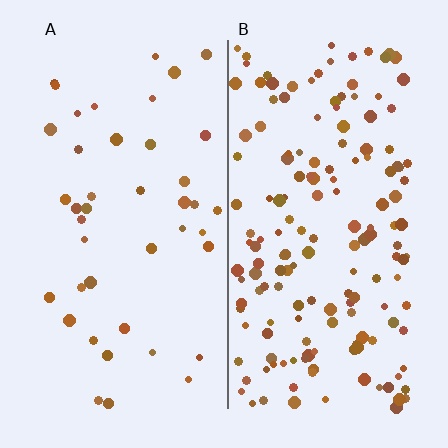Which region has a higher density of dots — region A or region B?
B (the right).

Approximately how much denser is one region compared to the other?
Approximately 3.8× — region B over region A.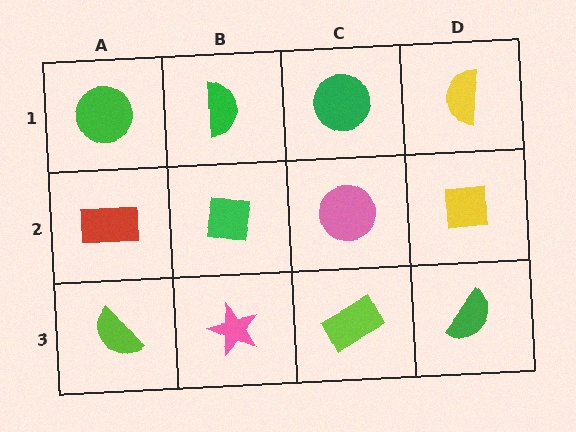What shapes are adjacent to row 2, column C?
A green circle (row 1, column C), a lime rectangle (row 3, column C), a green square (row 2, column B), a yellow square (row 2, column D).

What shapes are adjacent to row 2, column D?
A yellow semicircle (row 1, column D), a green semicircle (row 3, column D), a pink circle (row 2, column C).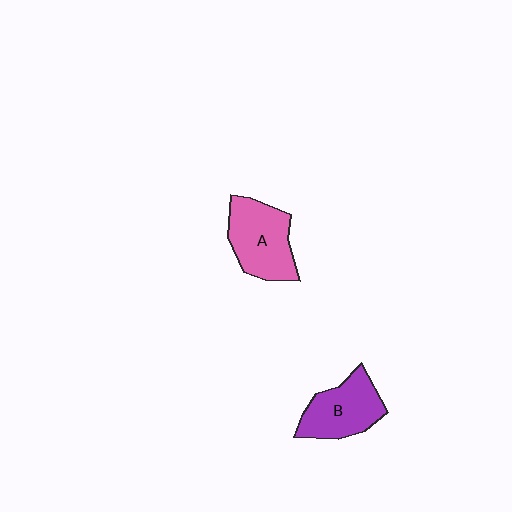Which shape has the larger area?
Shape A (pink).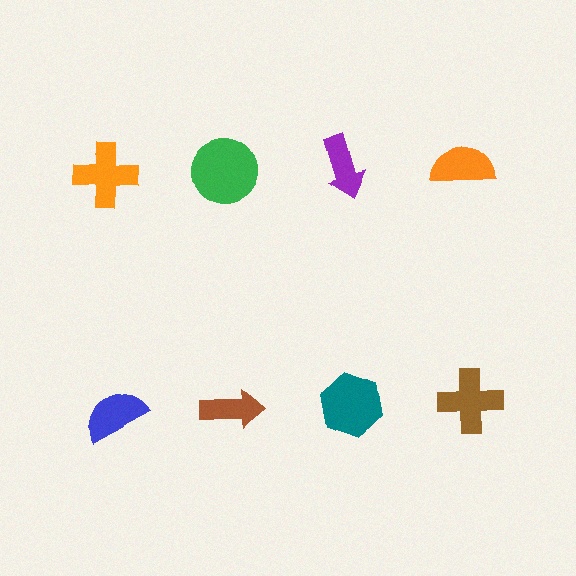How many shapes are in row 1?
4 shapes.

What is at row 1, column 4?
An orange semicircle.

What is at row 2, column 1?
A blue semicircle.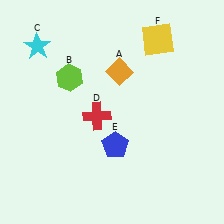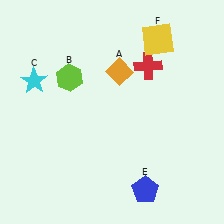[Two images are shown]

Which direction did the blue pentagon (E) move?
The blue pentagon (E) moved down.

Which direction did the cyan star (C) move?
The cyan star (C) moved down.